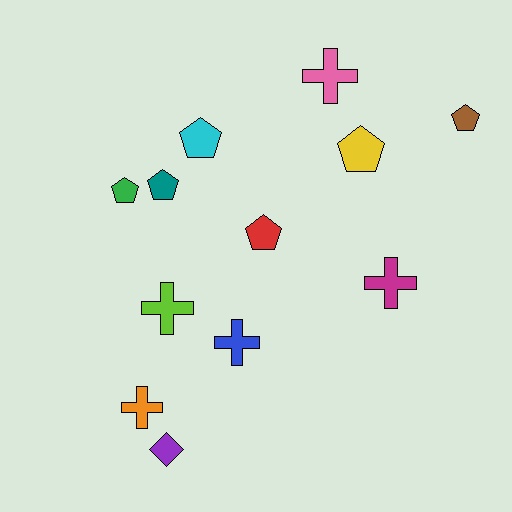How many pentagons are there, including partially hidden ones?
There are 6 pentagons.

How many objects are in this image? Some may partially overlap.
There are 12 objects.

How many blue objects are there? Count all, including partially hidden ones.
There is 1 blue object.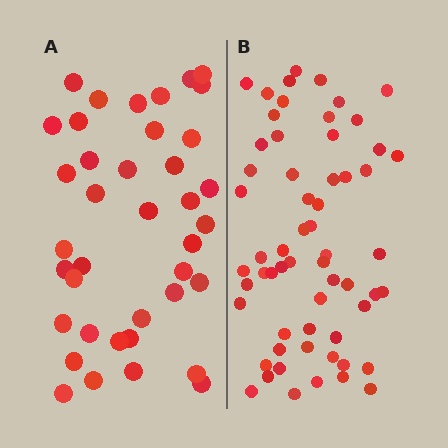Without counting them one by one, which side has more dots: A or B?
Region B (the right region) has more dots.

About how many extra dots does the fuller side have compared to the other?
Region B has approximately 20 more dots than region A.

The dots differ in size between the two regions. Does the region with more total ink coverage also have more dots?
No. Region A has more total ink coverage because its dots are larger, but region B actually contains more individual dots. Total area can be misleading — the number of items is what matters here.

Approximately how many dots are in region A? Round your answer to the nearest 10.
About 40 dots. (The exact count is 39, which rounds to 40.)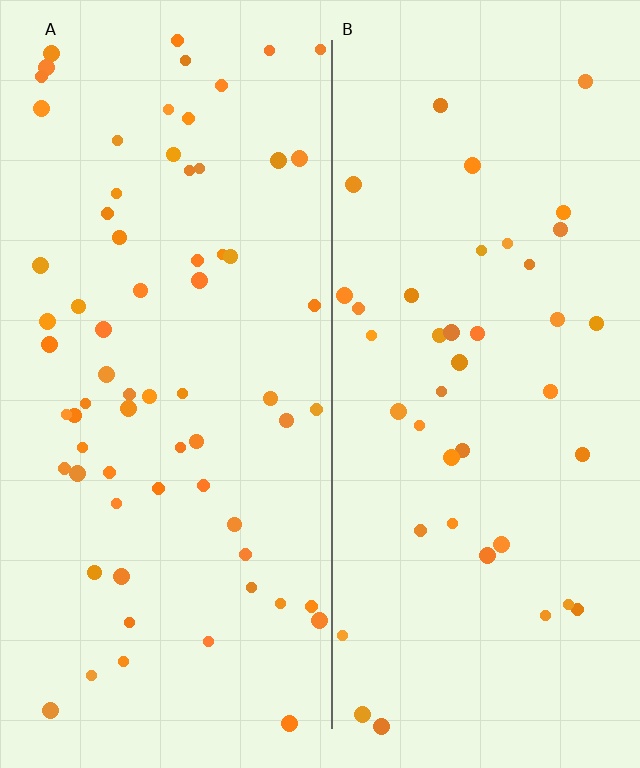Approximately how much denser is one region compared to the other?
Approximately 1.7× — region A over region B.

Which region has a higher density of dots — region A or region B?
A (the left).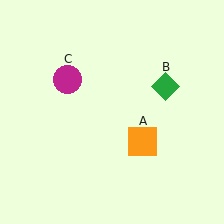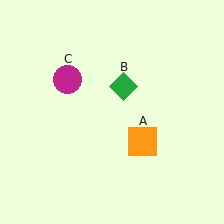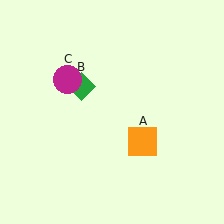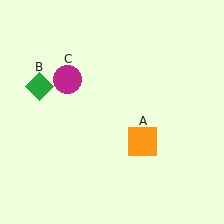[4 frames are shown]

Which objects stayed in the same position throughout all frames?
Orange square (object A) and magenta circle (object C) remained stationary.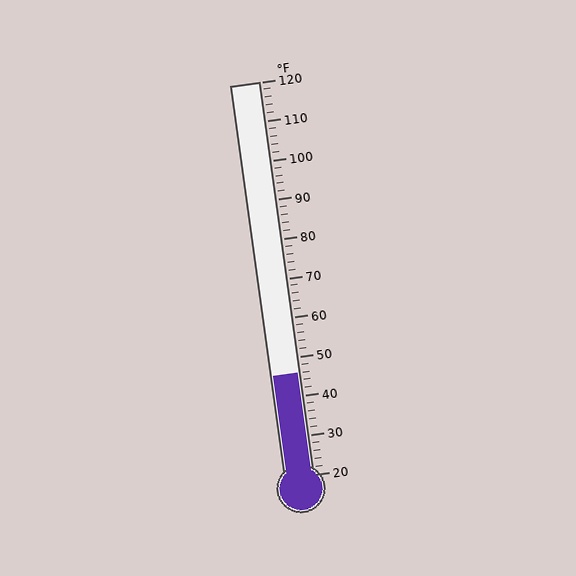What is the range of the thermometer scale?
The thermometer scale ranges from 20°F to 120°F.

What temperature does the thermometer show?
The thermometer shows approximately 46°F.